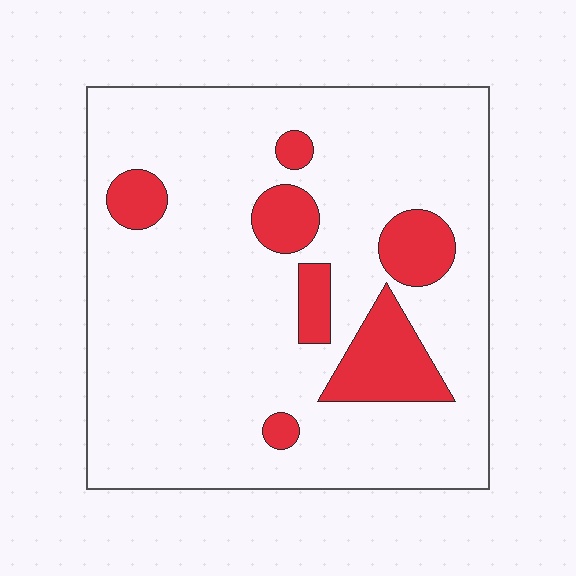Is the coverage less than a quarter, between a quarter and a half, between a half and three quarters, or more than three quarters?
Less than a quarter.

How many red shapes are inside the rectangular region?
7.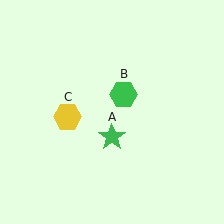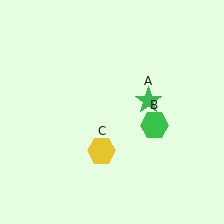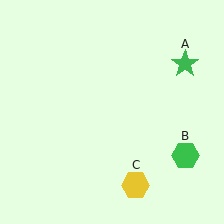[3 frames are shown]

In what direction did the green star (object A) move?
The green star (object A) moved up and to the right.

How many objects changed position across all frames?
3 objects changed position: green star (object A), green hexagon (object B), yellow hexagon (object C).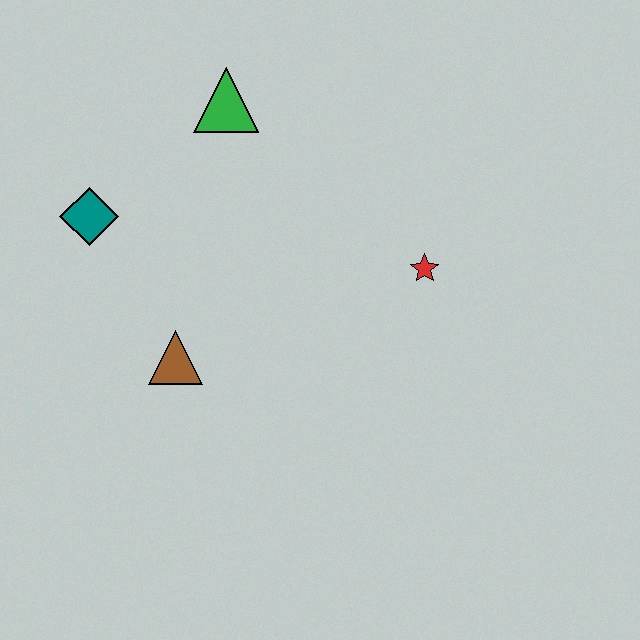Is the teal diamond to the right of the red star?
No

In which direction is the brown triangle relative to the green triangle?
The brown triangle is below the green triangle.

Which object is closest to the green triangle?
The teal diamond is closest to the green triangle.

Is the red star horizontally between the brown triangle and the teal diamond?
No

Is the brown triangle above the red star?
No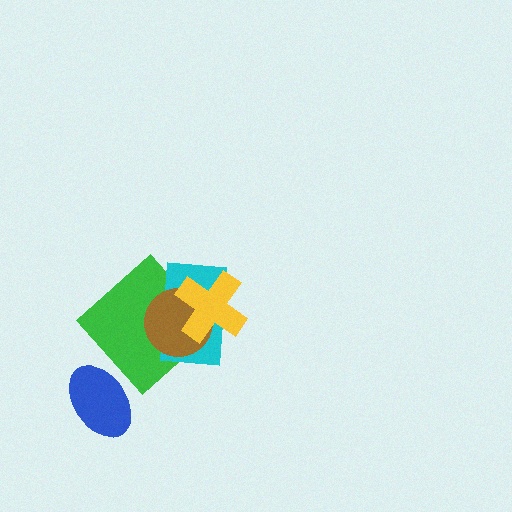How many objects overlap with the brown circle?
3 objects overlap with the brown circle.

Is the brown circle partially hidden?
Yes, it is partially covered by another shape.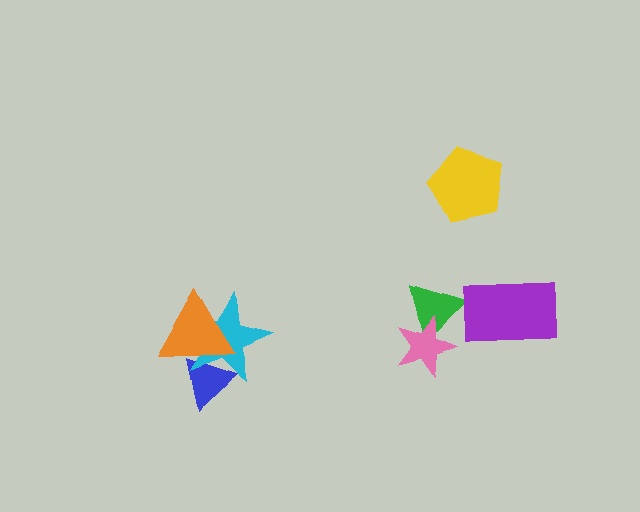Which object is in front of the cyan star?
The orange triangle is in front of the cyan star.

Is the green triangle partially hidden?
Yes, it is partially covered by another shape.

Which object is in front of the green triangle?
The pink star is in front of the green triangle.